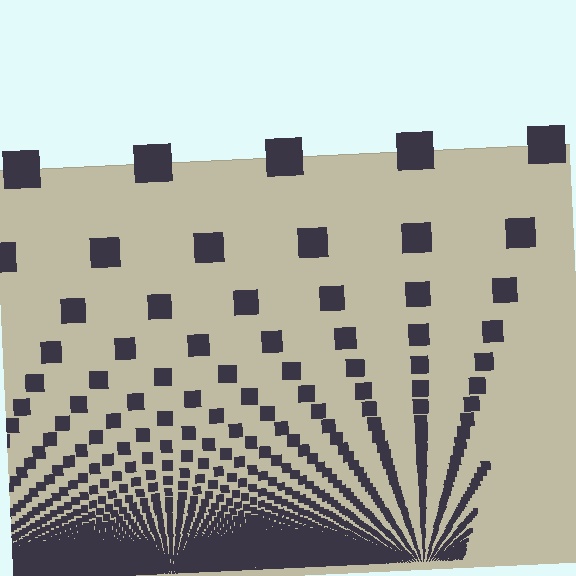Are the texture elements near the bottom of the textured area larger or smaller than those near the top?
Smaller. The gradient is inverted — elements near the bottom are smaller and denser.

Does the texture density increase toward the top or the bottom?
Density increases toward the bottom.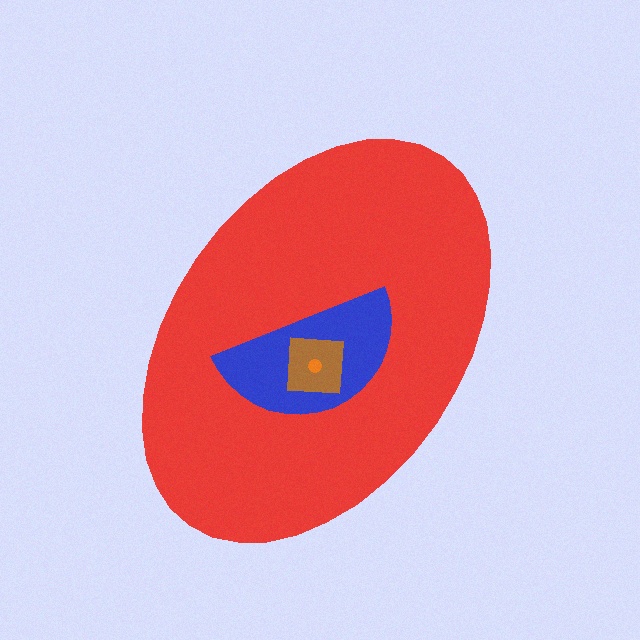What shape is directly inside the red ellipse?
The blue semicircle.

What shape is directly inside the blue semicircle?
The brown square.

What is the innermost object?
The orange circle.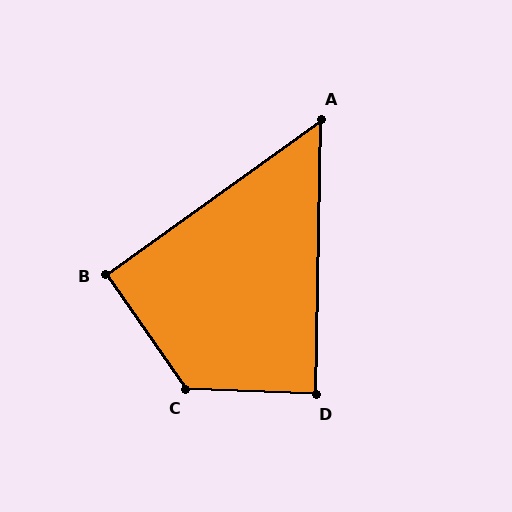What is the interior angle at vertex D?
Approximately 89 degrees (approximately right).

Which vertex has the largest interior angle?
C, at approximately 127 degrees.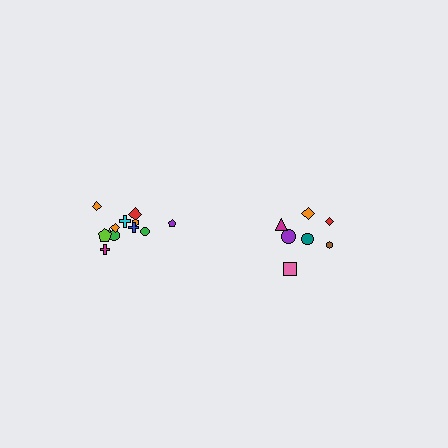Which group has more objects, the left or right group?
The left group.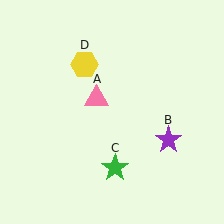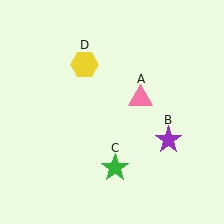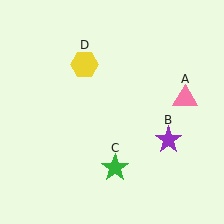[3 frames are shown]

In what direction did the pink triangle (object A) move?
The pink triangle (object A) moved right.